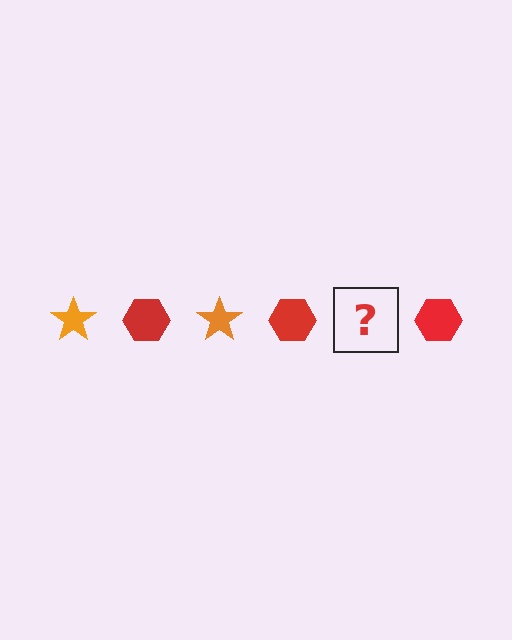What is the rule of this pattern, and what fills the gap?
The rule is that the pattern alternates between orange star and red hexagon. The gap should be filled with an orange star.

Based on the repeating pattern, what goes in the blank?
The blank should be an orange star.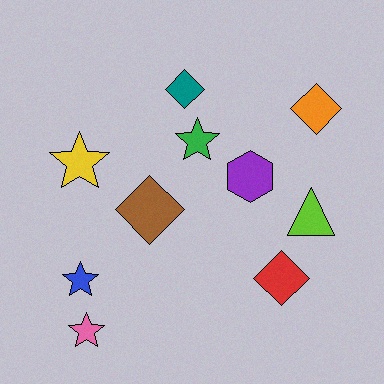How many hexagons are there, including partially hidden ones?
There is 1 hexagon.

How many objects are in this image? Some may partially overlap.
There are 10 objects.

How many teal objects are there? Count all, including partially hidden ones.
There is 1 teal object.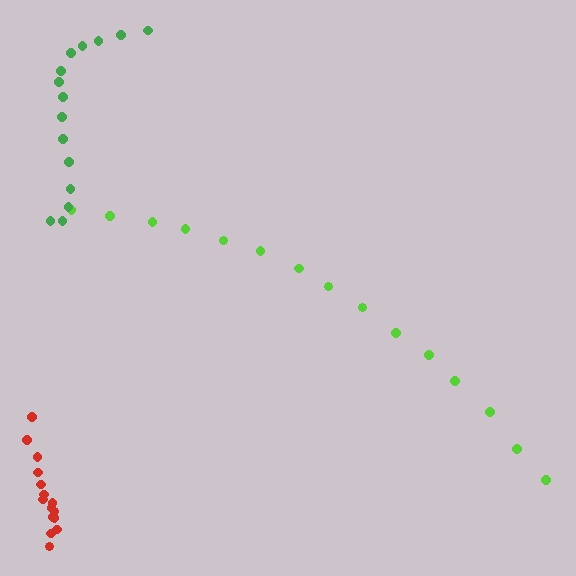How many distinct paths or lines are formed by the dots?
There are 3 distinct paths.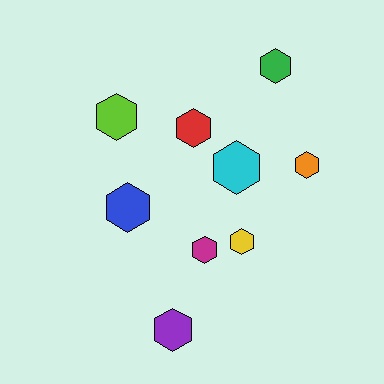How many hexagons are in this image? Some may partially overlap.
There are 9 hexagons.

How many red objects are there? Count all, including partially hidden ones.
There is 1 red object.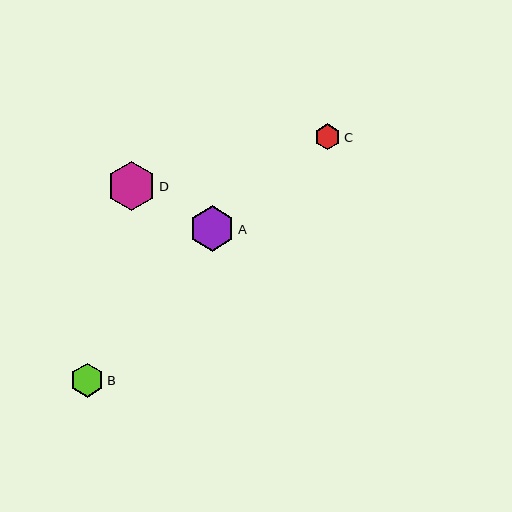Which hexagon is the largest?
Hexagon D is the largest with a size of approximately 49 pixels.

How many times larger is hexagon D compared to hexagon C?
Hexagon D is approximately 1.9 times the size of hexagon C.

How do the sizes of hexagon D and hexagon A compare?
Hexagon D and hexagon A are approximately the same size.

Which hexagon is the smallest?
Hexagon C is the smallest with a size of approximately 26 pixels.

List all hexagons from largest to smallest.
From largest to smallest: D, A, B, C.